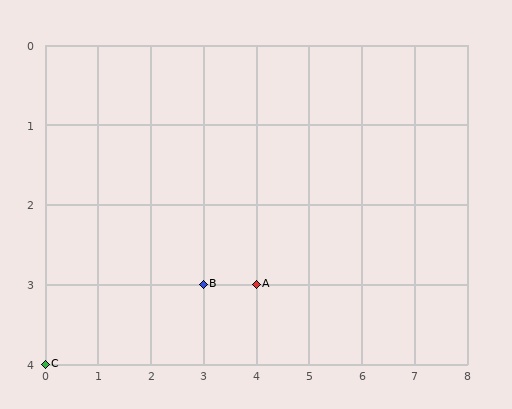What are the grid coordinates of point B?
Point B is at grid coordinates (3, 3).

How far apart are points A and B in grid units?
Points A and B are 1 column apart.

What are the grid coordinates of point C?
Point C is at grid coordinates (0, 4).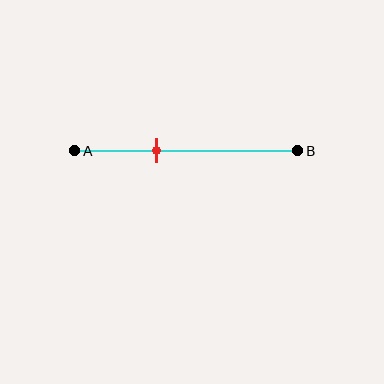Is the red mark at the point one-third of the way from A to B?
No, the mark is at about 35% from A, not at the 33% one-third point.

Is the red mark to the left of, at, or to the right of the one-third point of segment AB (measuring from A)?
The red mark is to the right of the one-third point of segment AB.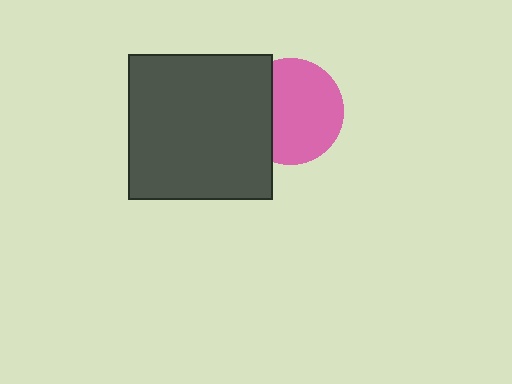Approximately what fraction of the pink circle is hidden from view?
Roughly 30% of the pink circle is hidden behind the dark gray square.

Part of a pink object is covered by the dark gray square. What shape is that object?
It is a circle.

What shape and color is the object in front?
The object in front is a dark gray square.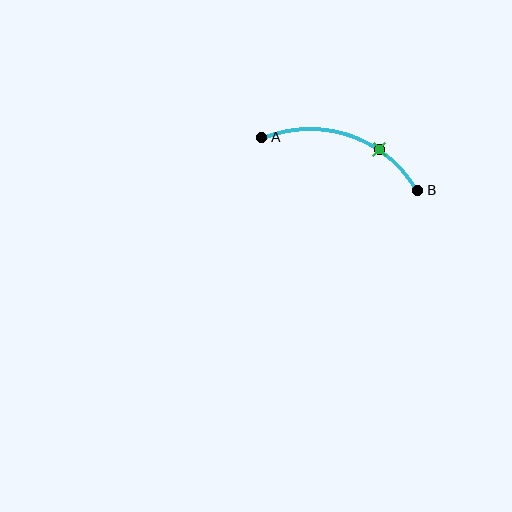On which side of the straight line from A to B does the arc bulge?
The arc bulges above the straight line connecting A and B.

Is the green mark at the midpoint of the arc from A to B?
No. The green mark lies on the arc but is closer to endpoint B. The arc midpoint would be at the point on the curve equidistant along the arc from both A and B.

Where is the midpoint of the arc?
The arc midpoint is the point on the curve farthest from the straight line joining A and B. It sits above that line.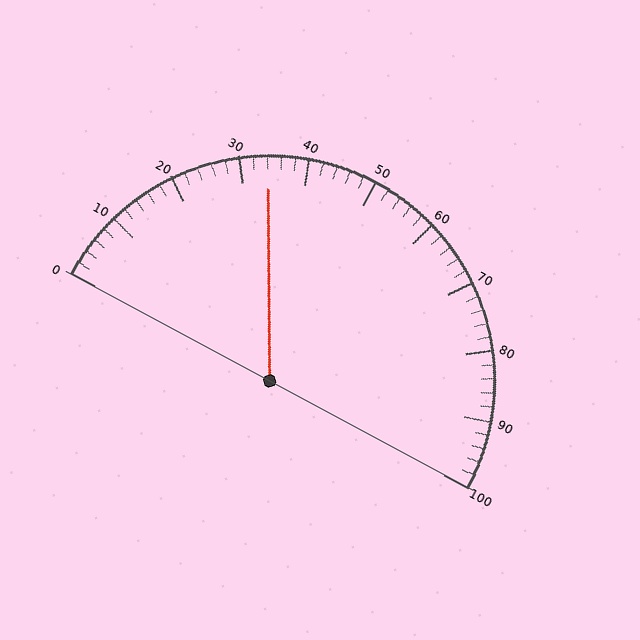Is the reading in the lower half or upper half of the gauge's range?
The reading is in the lower half of the range (0 to 100).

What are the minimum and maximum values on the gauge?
The gauge ranges from 0 to 100.